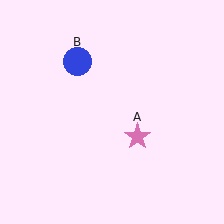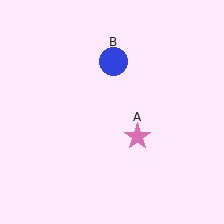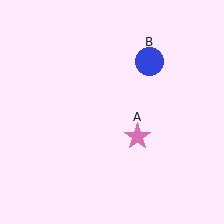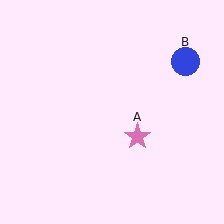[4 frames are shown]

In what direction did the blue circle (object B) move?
The blue circle (object B) moved right.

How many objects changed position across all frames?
1 object changed position: blue circle (object B).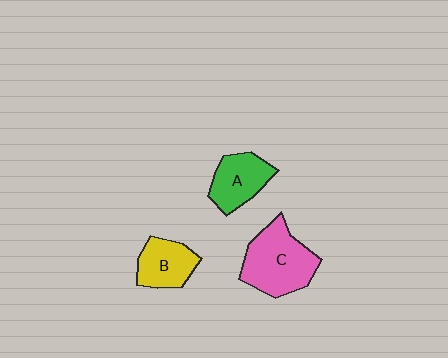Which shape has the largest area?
Shape C (pink).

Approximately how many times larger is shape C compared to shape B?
Approximately 1.6 times.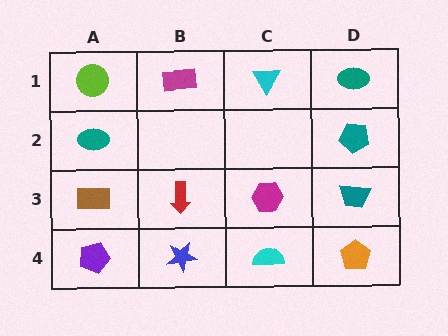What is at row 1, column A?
A lime circle.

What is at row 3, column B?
A red arrow.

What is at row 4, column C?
A cyan semicircle.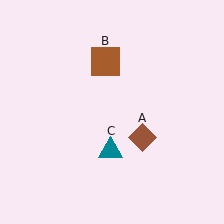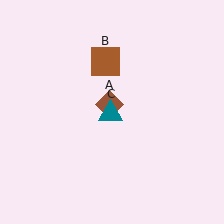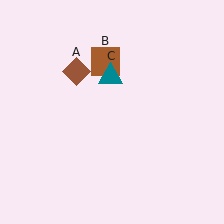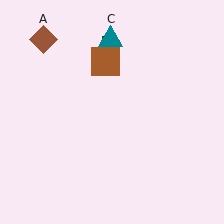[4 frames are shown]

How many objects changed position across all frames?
2 objects changed position: brown diamond (object A), teal triangle (object C).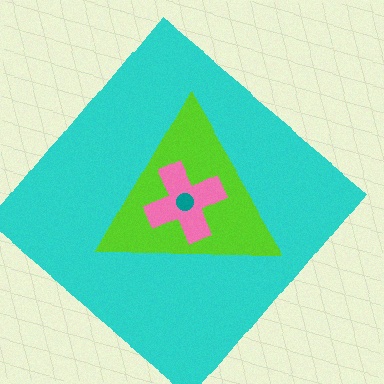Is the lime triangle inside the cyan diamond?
Yes.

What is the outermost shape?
The cyan diamond.